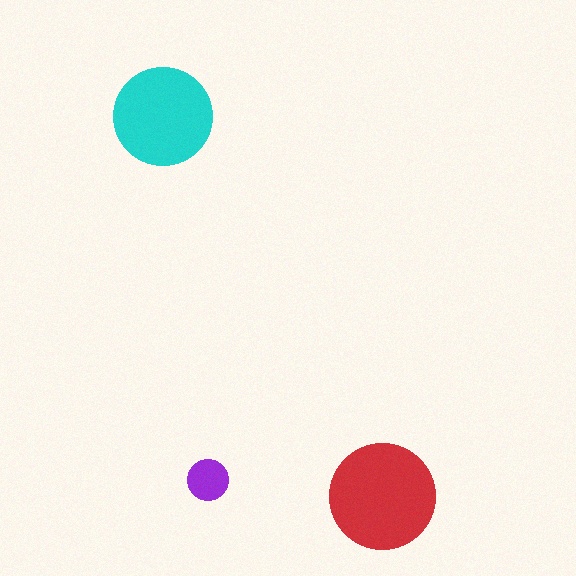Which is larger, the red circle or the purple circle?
The red one.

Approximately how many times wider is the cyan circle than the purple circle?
About 2.5 times wider.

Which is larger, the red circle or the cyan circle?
The red one.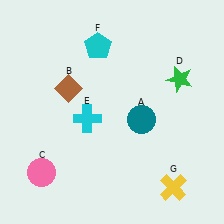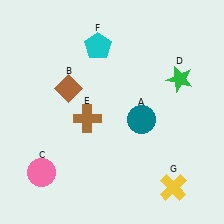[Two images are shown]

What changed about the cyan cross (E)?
In Image 1, E is cyan. In Image 2, it changed to brown.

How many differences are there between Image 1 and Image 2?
There is 1 difference between the two images.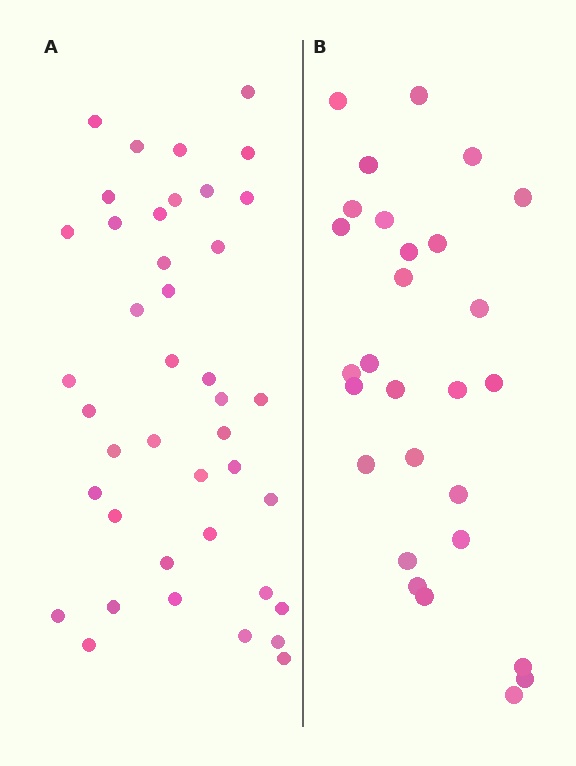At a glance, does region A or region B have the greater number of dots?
Region A (the left region) has more dots.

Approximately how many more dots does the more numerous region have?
Region A has approximately 15 more dots than region B.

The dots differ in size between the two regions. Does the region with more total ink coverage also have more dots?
No. Region B has more total ink coverage because its dots are larger, but region A actually contains more individual dots. Total area can be misleading — the number of items is what matters here.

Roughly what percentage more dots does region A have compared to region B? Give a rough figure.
About 45% more.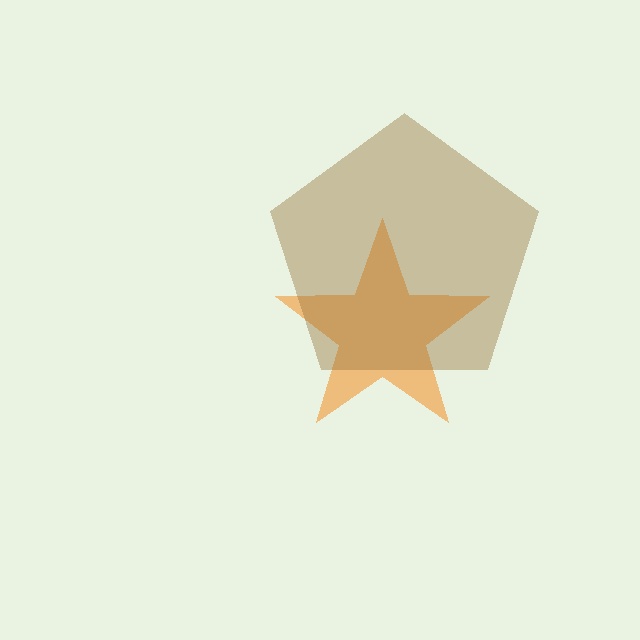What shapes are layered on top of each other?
The layered shapes are: an orange star, a brown pentagon.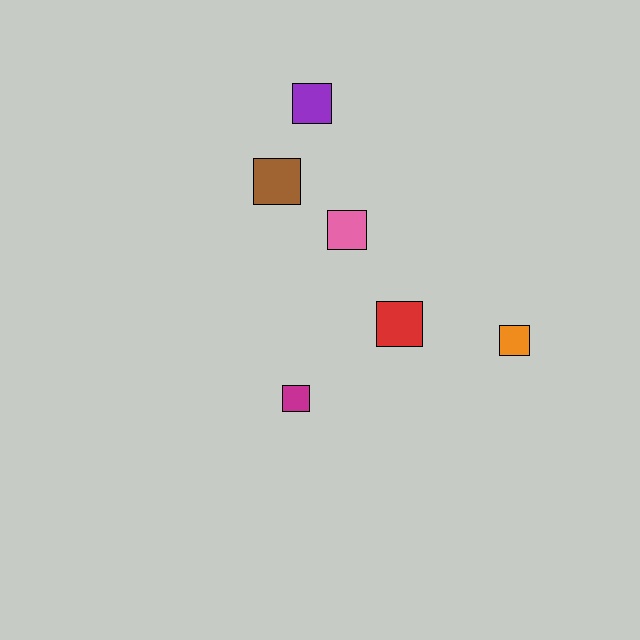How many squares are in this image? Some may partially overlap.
There are 6 squares.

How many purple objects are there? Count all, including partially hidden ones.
There is 1 purple object.